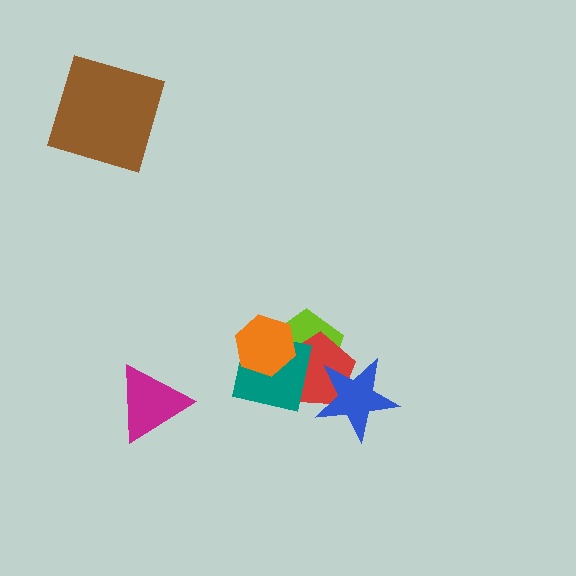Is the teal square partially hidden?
Yes, it is partially covered by another shape.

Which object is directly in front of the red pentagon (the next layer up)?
The teal square is directly in front of the red pentagon.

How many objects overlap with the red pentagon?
4 objects overlap with the red pentagon.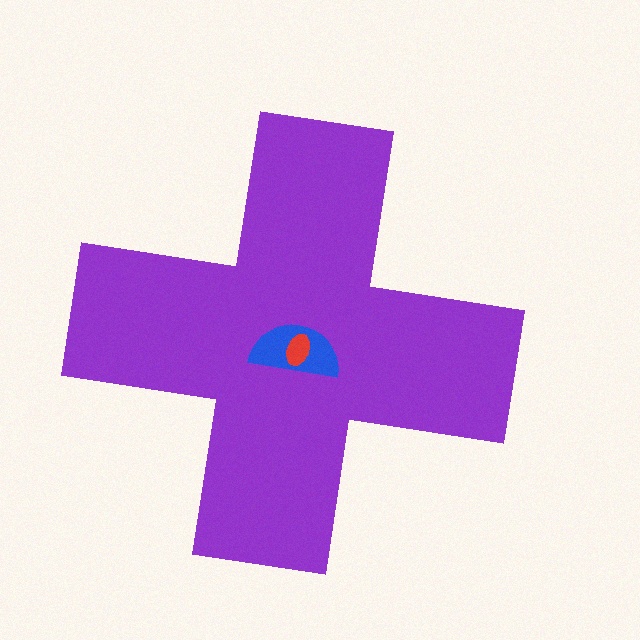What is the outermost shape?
The purple cross.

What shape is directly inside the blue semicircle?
The red ellipse.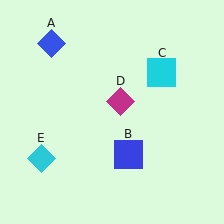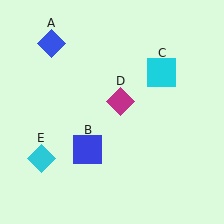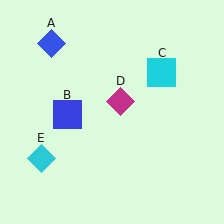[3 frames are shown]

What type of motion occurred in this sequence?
The blue square (object B) rotated clockwise around the center of the scene.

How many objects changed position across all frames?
1 object changed position: blue square (object B).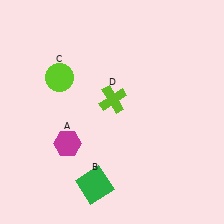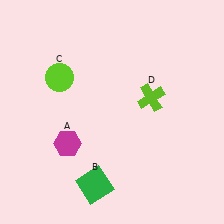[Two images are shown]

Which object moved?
The lime cross (D) moved right.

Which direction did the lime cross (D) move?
The lime cross (D) moved right.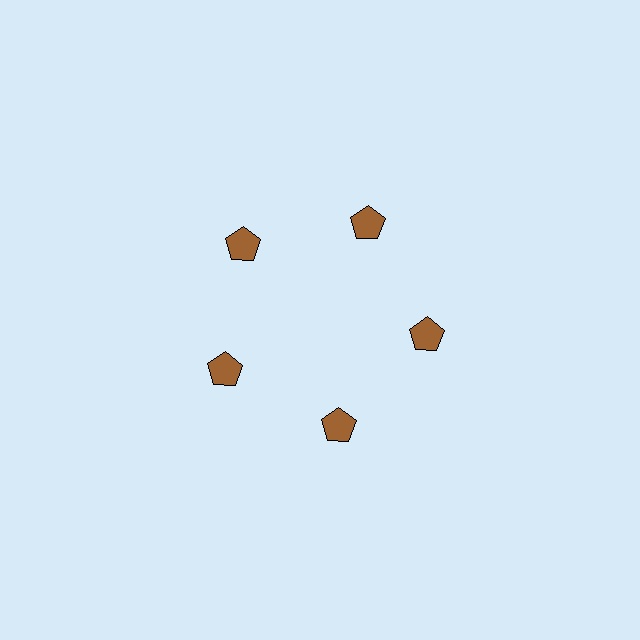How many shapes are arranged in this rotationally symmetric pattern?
There are 5 shapes, arranged in 5 groups of 1.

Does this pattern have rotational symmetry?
Yes, this pattern has 5-fold rotational symmetry. It looks the same after rotating 72 degrees around the center.